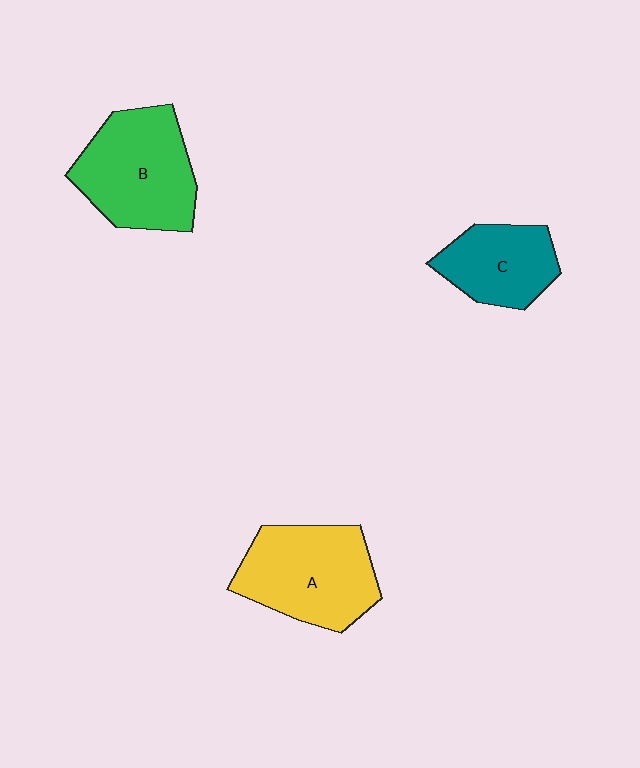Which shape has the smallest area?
Shape C (teal).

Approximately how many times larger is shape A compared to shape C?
Approximately 1.5 times.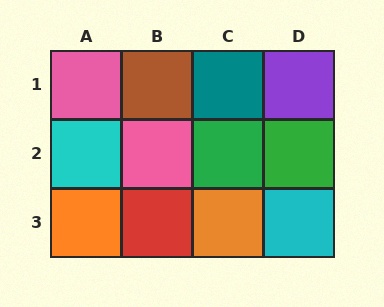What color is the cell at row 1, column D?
Purple.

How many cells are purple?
1 cell is purple.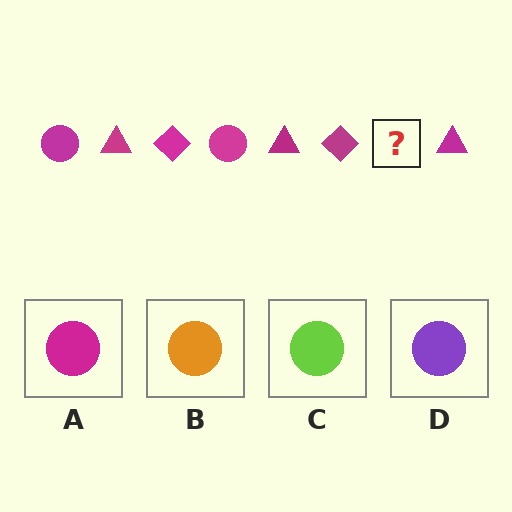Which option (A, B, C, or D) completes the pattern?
A.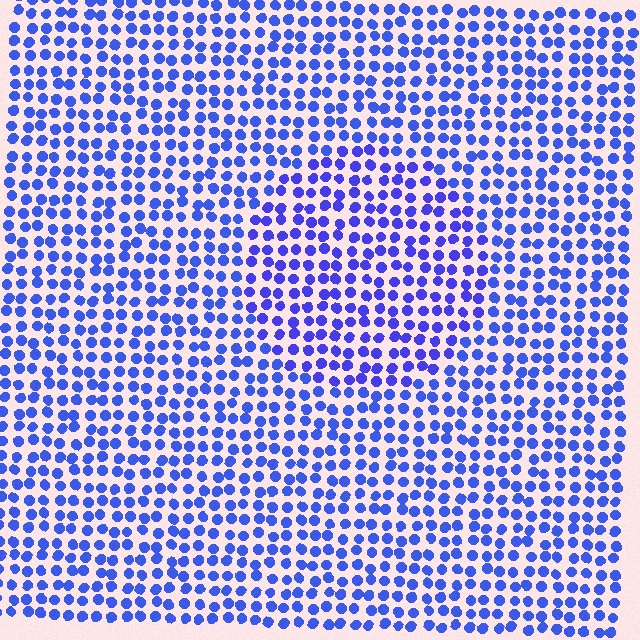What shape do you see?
I see a circle.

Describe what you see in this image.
The image is filled with small blue elements in a uniform arrangement. A circle-shaped region is visible where the elements are tinted to a slightly different hue, forming a subtle color boundary.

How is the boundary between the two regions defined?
The boundary is defined purely by a slight shift in hue (about 14 degrees). Spacing, size, and orientation are identical on both sides.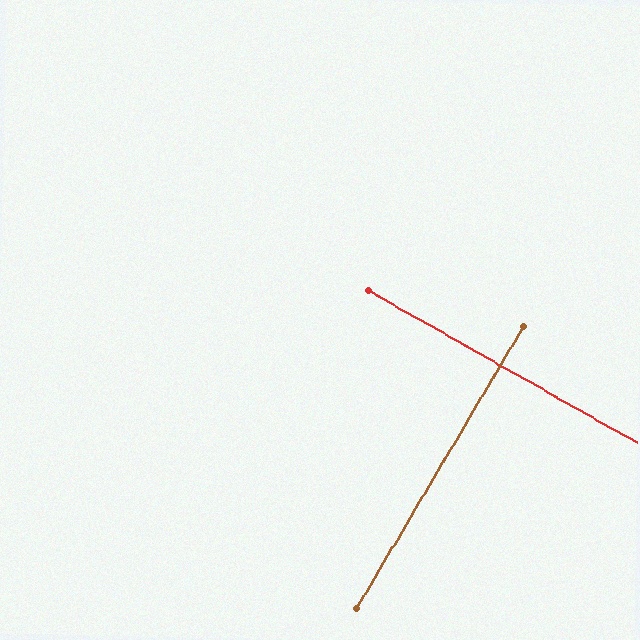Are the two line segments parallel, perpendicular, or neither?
Perpendicular — they meet at approximately 89°.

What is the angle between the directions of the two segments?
Approximately 89 degrees.